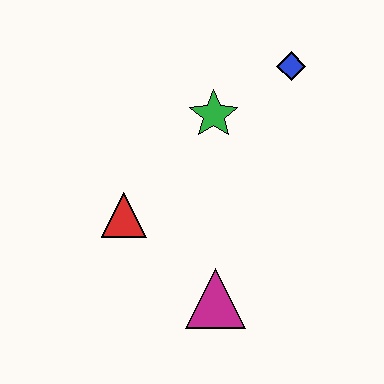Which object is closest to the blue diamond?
The green star is closest to the blue diamond.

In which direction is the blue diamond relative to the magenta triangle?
The blue diamond is above the magenta triangle.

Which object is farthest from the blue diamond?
The magenta triangle is farthest from the blue diamond.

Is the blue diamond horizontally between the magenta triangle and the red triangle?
No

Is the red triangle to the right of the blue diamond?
No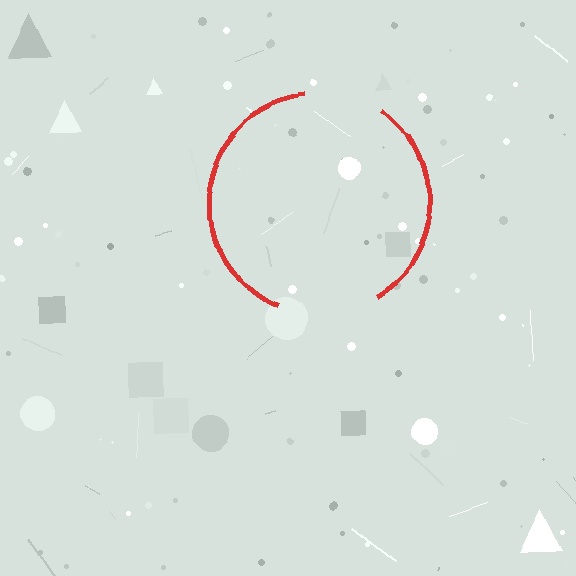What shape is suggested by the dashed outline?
The dashed outline suggests a circle.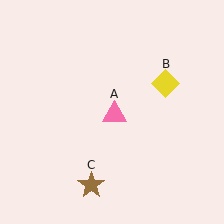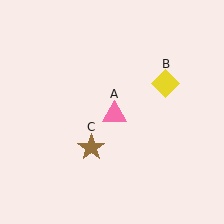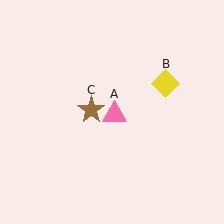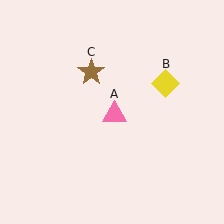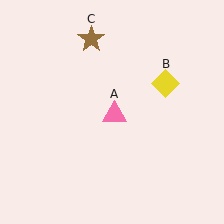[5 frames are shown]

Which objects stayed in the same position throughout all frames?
Pink triangle (object A) and yellow diamond (object B) remained stationary.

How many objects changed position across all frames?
1 object changed position: brown star (object C).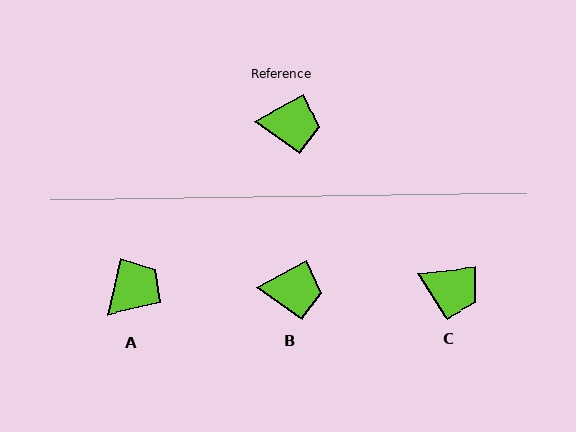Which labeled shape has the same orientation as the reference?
B.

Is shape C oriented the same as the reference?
No, it is off by about 23 degrees.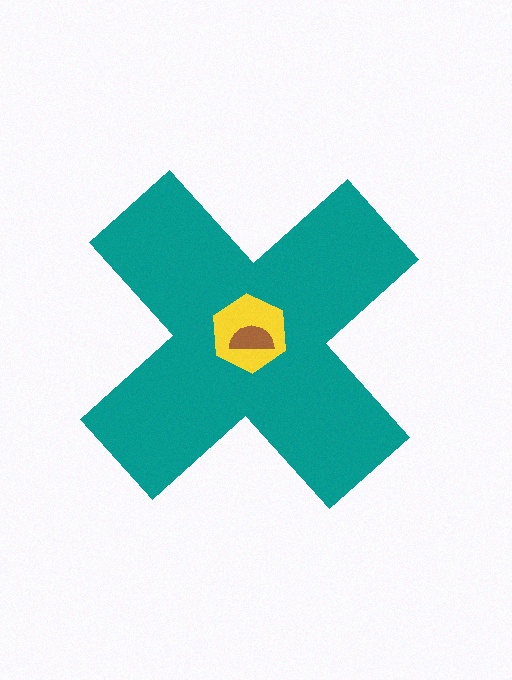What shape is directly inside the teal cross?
The yellow hexagon.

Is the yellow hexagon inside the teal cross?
Yes.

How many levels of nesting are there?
3.